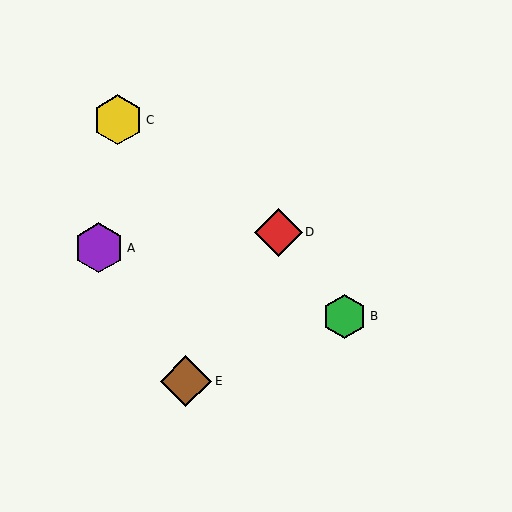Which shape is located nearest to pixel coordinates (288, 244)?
The red diamond (labeled D) at (278, 232) is nearest to that location.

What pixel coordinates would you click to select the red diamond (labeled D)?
Click at (278, 232) to select the red diamond D.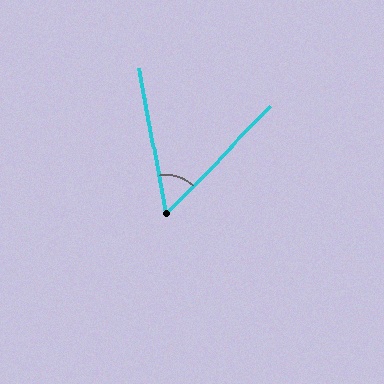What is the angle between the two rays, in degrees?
Approximately 55 degrees.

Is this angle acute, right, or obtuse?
It is acute.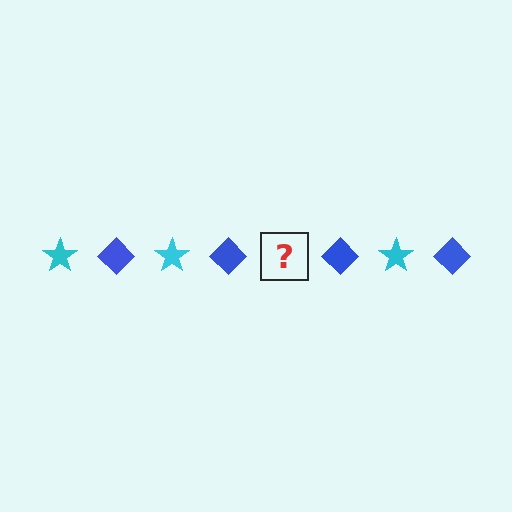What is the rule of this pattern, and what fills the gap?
The rule is that the pattern alternates between cyan star and blue diamond. The gap should be filled with a cyan star.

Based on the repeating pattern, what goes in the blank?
The blank should be a cyan star.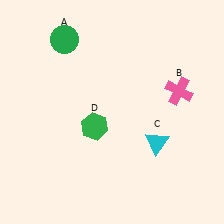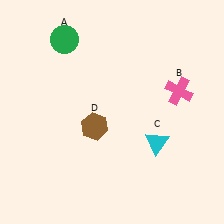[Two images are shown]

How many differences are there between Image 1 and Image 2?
There is 1 difference between the two images.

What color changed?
The hexagon (D) changed from green in Image 1 to brown in Image 2.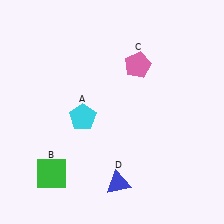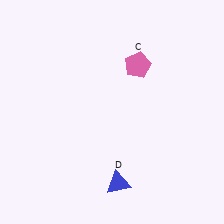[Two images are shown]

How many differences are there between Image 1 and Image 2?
There are 2 differences between the two images.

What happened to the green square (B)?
The green square (B) was removed in Image 2. It was in the bottom-left area of Image 1.